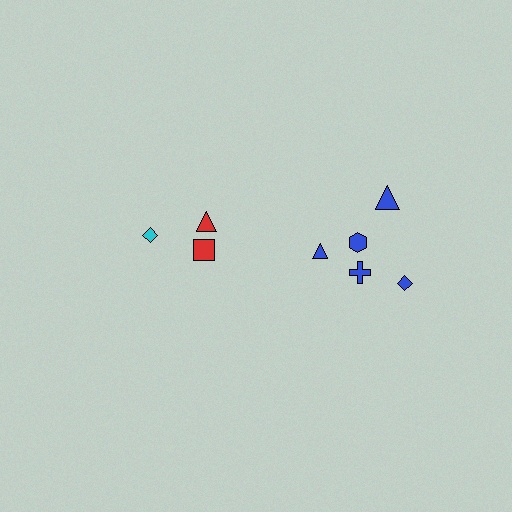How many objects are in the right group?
There are 5 objects.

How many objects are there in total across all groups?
There are 8 objects.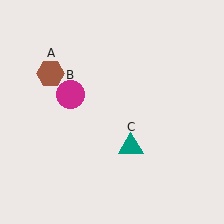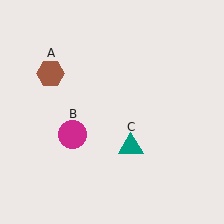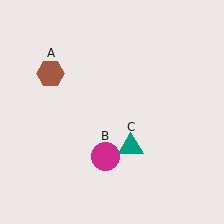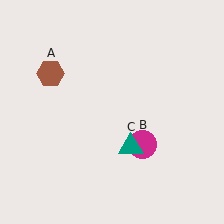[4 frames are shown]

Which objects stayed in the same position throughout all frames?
Brown hexagon (object A) and teal triangle (object C) remained stationary.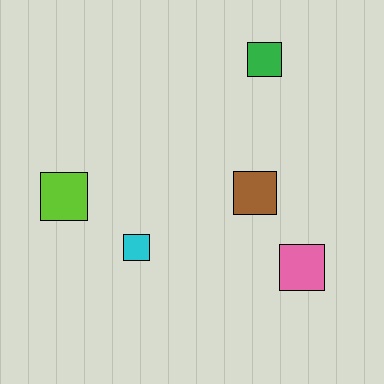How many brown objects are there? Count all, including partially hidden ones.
There is 1 brown object.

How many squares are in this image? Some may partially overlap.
There are 5 squares.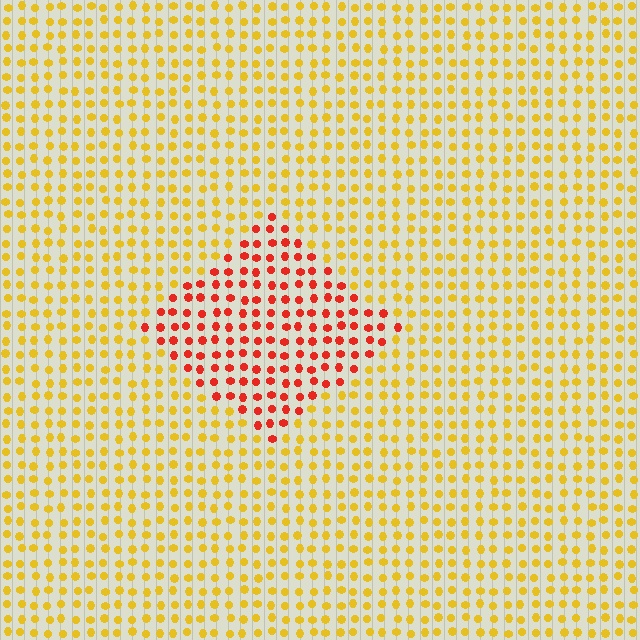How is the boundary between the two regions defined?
The boundary is defined purely by a slight shift in hue (about 46 degrees). Spacing, size, and orientation are identical on both sides.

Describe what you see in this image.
The image is filled with small yellow elements in a uniform arrangement. A diamond-shaped region is visible where the elements are tinted to a slightly different hue, forming a subtle color boundary.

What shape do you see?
I see a diamond.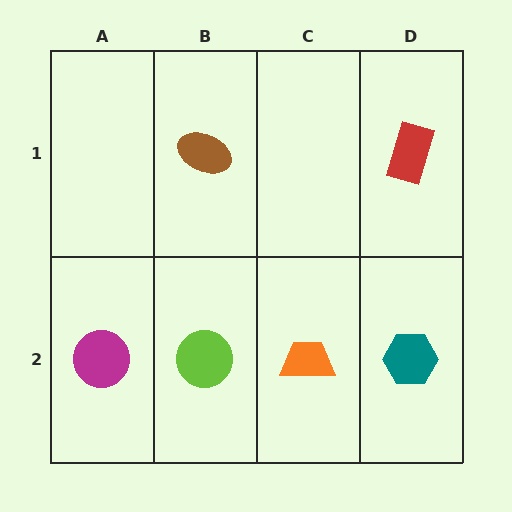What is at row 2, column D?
A teal hexagon.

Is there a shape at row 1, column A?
No, that cell is empty.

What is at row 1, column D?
A red rectangle.